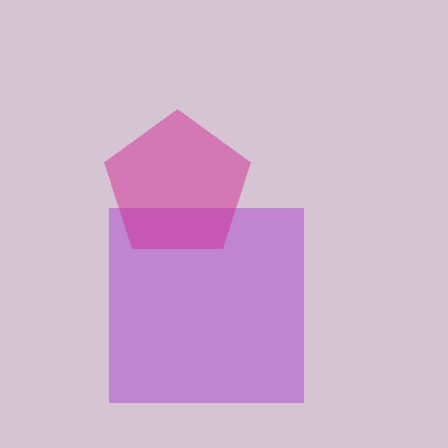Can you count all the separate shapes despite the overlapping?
Yes, there are 2 separate shapes.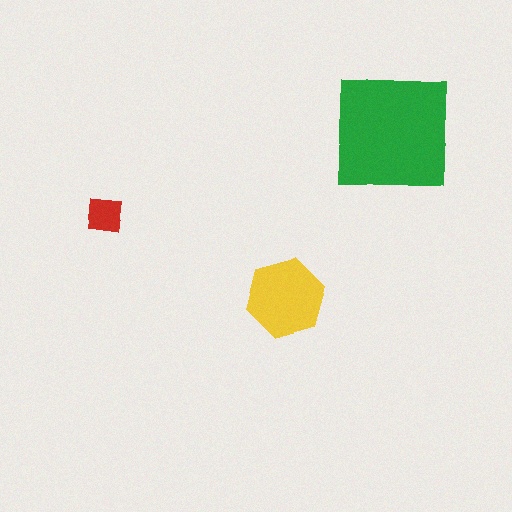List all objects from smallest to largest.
The red square, the yellow hexagon, the green square.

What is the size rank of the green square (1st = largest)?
1st.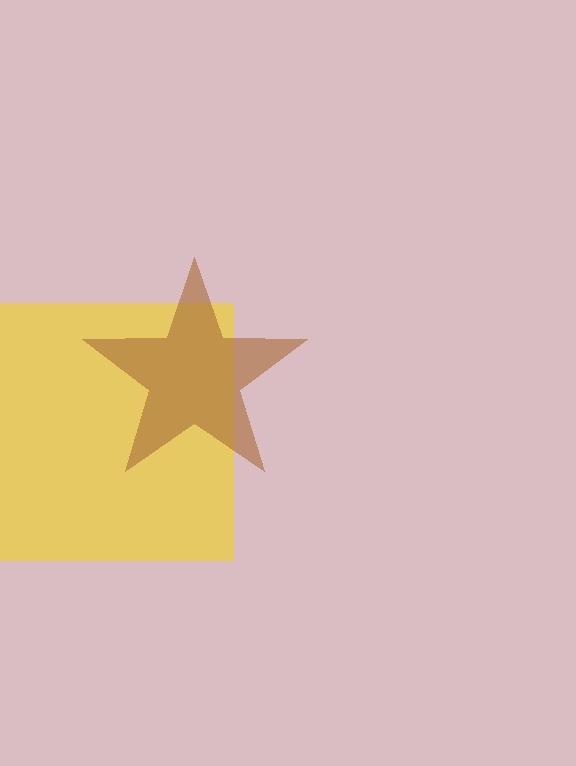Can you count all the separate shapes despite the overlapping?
Yes, there are 2 separate shapes.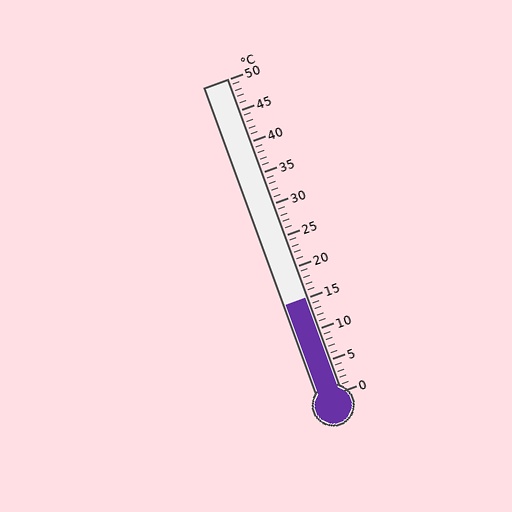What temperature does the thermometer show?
The thermometer shows approximately 15°C.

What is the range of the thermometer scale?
The thermometer scale ranges from 0°C to 50°C.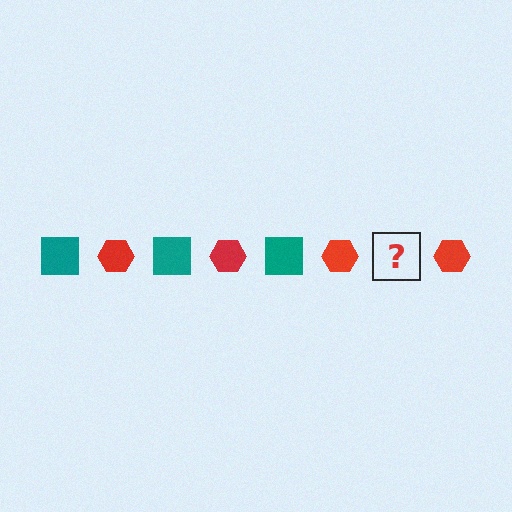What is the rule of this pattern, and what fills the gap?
The rule is that the pattern alternates between teal square and red hexagon. The gap should be filled with a teal square.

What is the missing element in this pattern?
The missing element is a teal square.